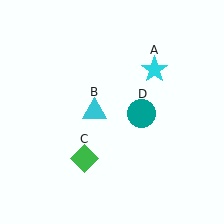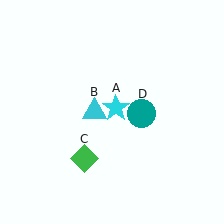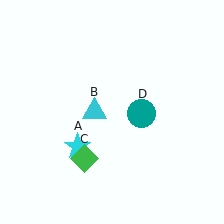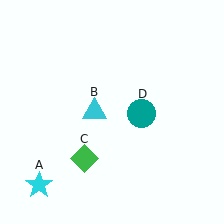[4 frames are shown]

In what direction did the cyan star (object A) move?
The cyan star (object A) moved down and to the left.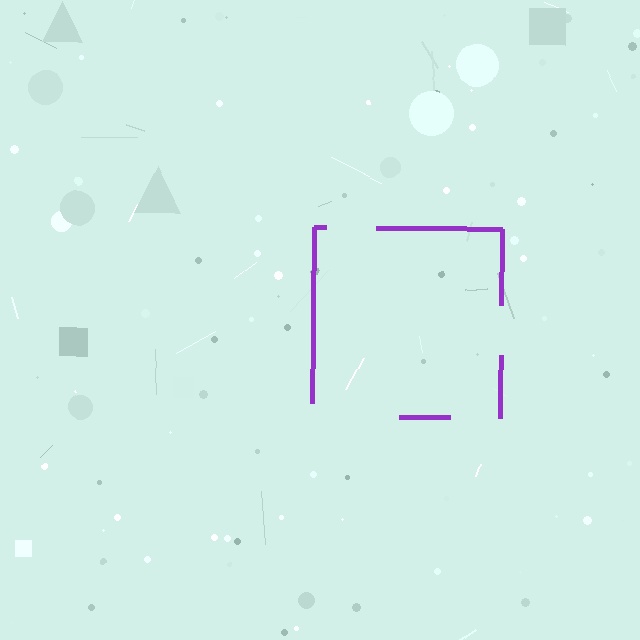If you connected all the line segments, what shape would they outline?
They would outline a square.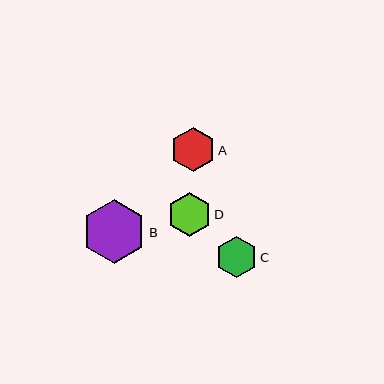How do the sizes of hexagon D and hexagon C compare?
Hexagon D and hexagon C are approximately the same size.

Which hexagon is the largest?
Hexagon B is the largest with a size of approximately 63 pixels.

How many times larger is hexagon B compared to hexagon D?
Hexagon B is approximately 1.4 times the size of hexagon D.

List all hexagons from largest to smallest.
From largest to smallest: B, A, D, C.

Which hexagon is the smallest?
Hexagon C is the smallest with a size of approximately 41 pixels.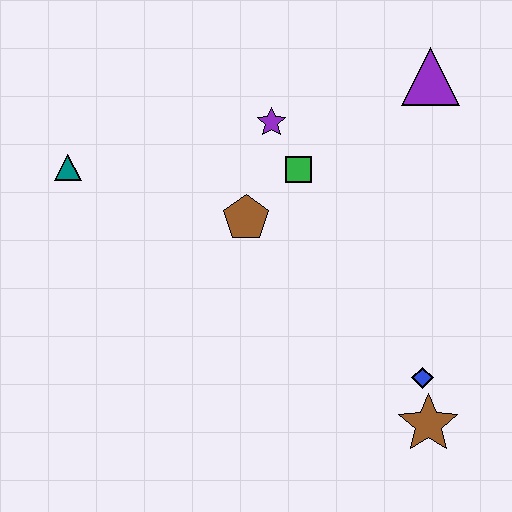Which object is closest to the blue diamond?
The brown star is closest to the blue diamond.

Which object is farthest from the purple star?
The brown star is farthest from the purple star.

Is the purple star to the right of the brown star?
No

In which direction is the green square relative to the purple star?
The green square is below the purple star.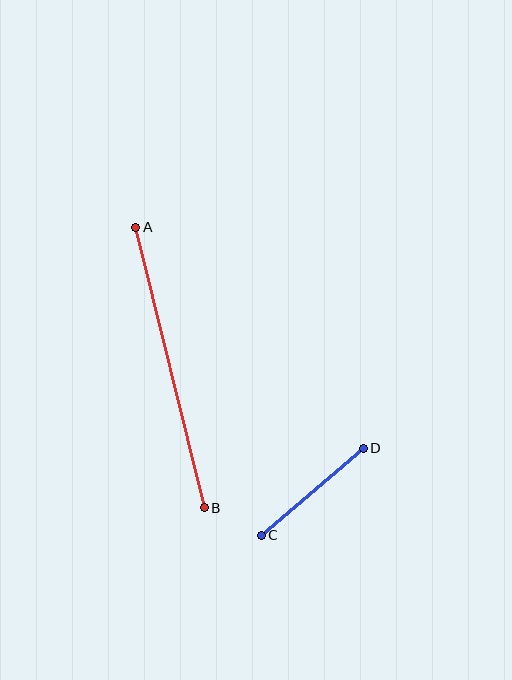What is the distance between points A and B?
The distance is approximately 289 pixels.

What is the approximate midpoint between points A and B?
The midpoint is at approximately (170, 367) pixels.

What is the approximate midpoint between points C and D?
The midpoint is at approximately (312, 492) pixels.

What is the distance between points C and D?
The distance is approximately 134 pixels.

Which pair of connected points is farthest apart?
Points A and B are farthest apart.